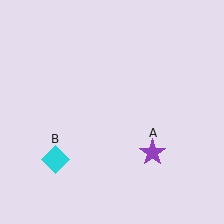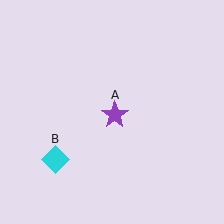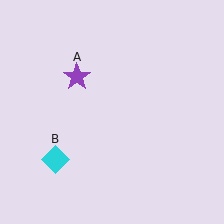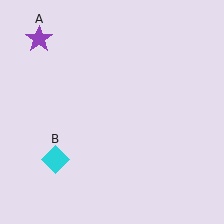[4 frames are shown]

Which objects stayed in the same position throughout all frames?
Cyan diamond (object B) remained stationary.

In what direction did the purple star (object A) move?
The purple star (object A) moved up and to the left.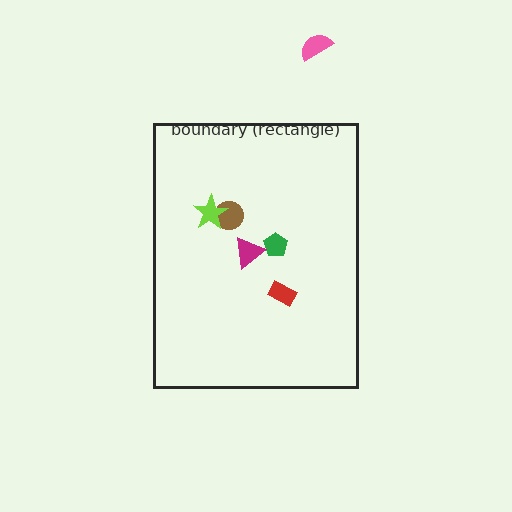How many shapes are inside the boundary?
5 inside, 1 outside.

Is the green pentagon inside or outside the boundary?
Inside.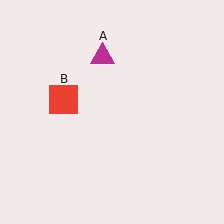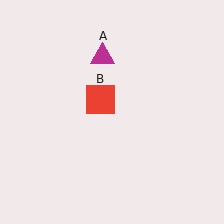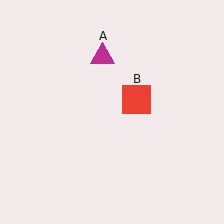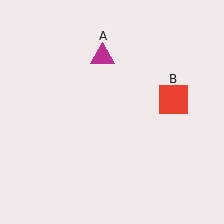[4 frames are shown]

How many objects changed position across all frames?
1 object changed position: red square (object B).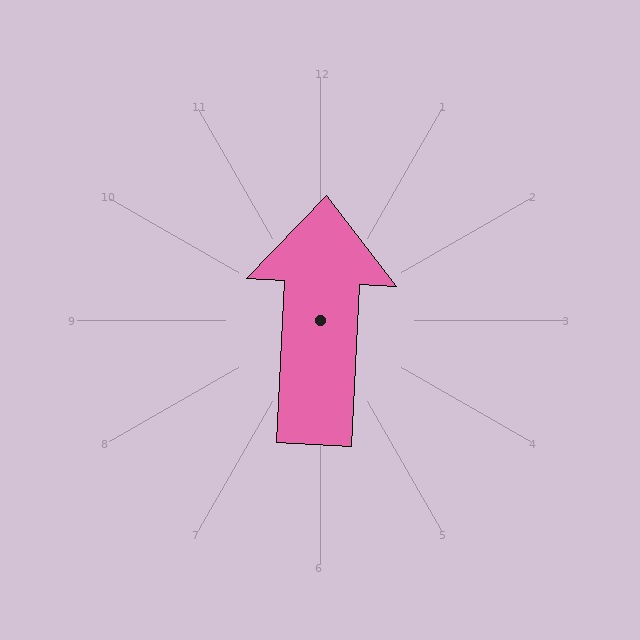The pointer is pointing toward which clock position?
Roughly 12 o'clock.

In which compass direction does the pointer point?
North.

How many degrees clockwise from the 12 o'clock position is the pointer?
Approximately 3 degrees.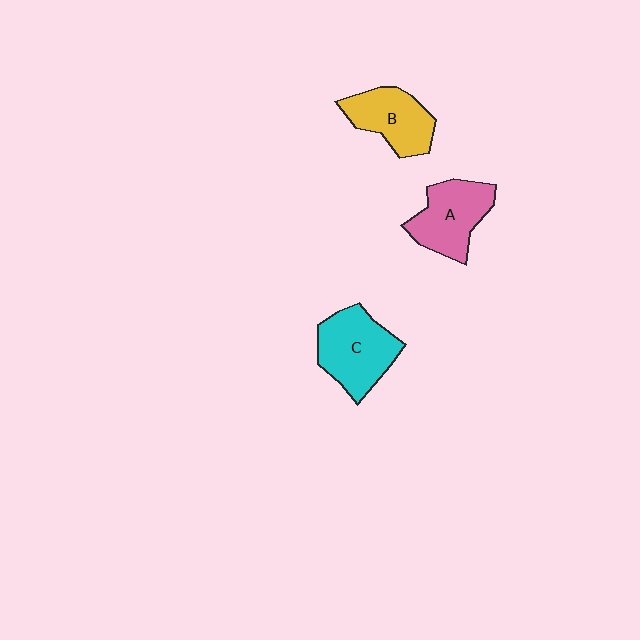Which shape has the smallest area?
Shape B (yellow).